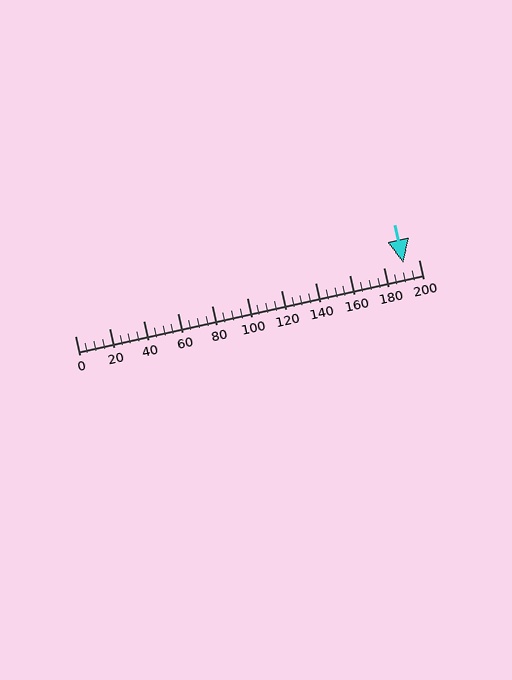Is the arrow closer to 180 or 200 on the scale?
The arrow is closer to 200.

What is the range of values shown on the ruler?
The ruler shows values from 0 to 200.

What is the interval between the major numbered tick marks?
The major tick marks are spaced 20 units apart.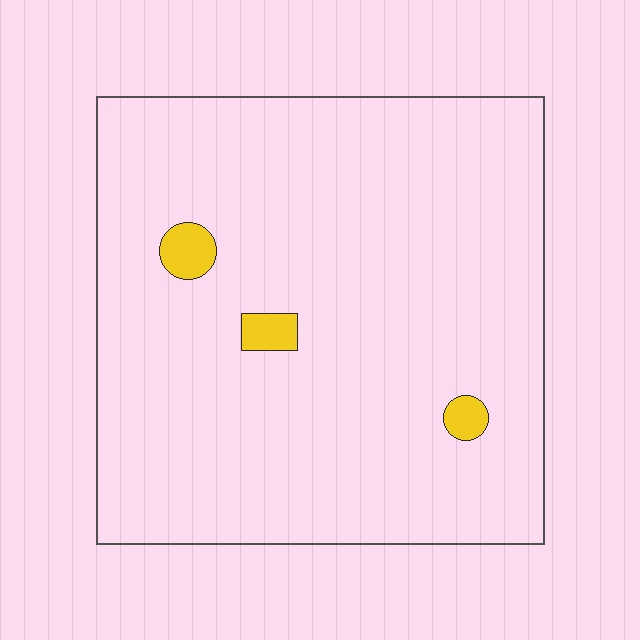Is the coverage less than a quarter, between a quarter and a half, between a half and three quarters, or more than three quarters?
Less than a quarter.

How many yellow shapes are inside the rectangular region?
3.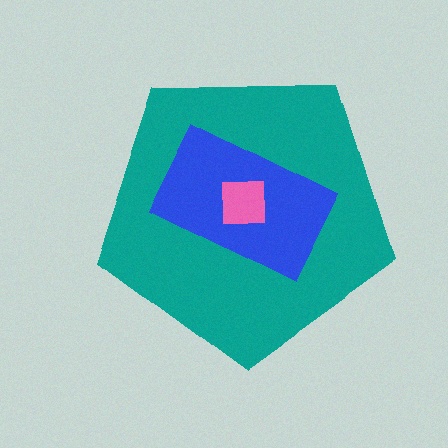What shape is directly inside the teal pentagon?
The blue rectangle.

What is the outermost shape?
The teal pentagon.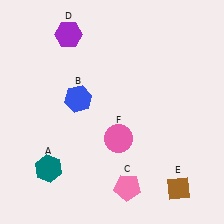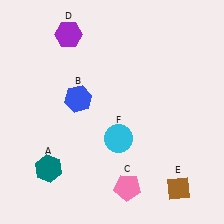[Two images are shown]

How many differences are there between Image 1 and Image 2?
There is 1 difference between the two images.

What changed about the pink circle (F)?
In Image 1, F is pink. In Image 2, it changed to cyan.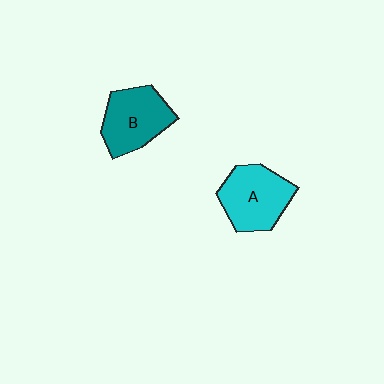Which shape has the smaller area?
Shape B (teal).